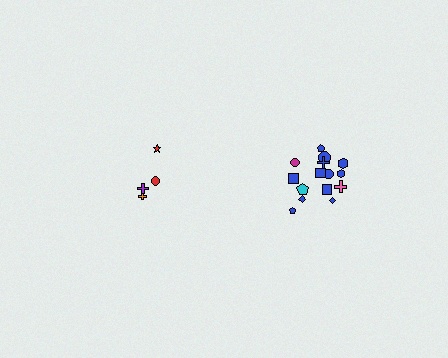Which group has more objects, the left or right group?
The right group.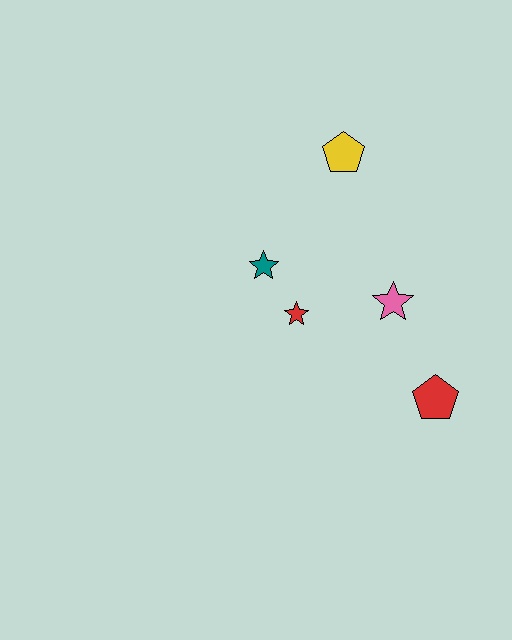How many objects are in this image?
There are 5 objects.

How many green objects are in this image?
There are no green objects.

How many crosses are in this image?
There are no crosses.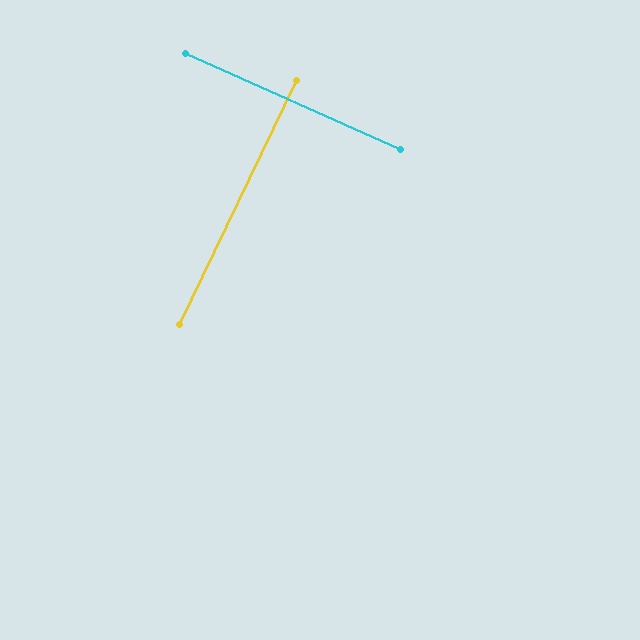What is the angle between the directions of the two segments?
Approximately 88 degrees.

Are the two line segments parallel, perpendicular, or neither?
Perpendicular — they meet at approximately 88°.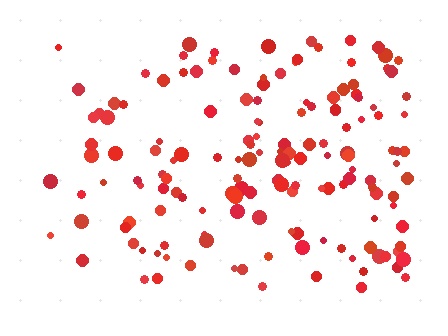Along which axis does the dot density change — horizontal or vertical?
Horizontal.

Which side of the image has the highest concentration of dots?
The right.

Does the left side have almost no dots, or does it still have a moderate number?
Still a moderate number, just noticeably fewer than the right.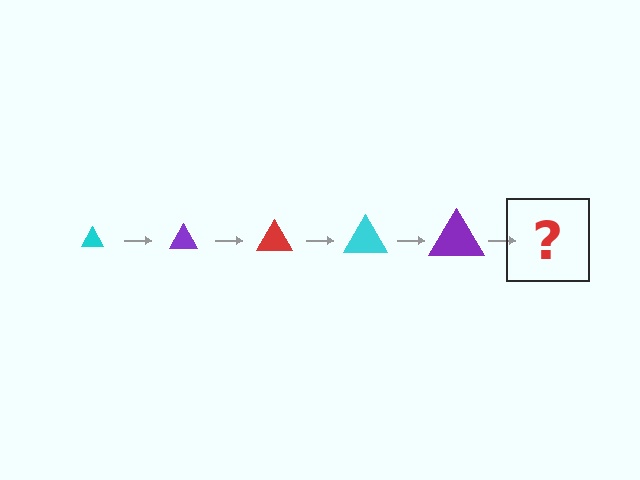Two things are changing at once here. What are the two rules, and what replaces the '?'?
The two rules are that the triangle grows larger each step and the color cycles through cyan, purple, and red. The '?' should be a red triangle, larger than the previous one.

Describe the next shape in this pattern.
It should be a red triangle, larger than the previous one.